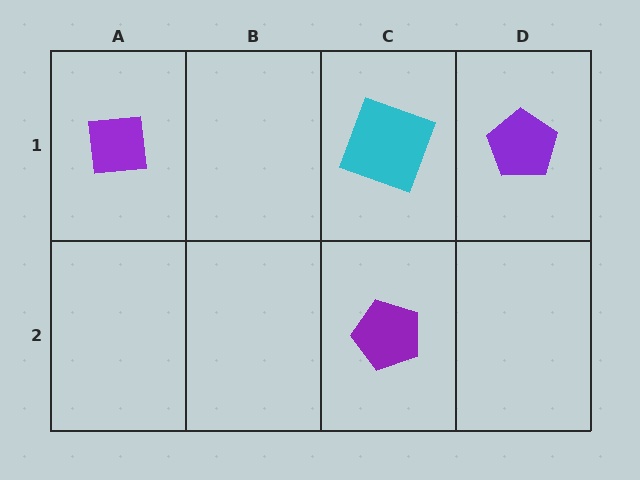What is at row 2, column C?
A purple pentagon.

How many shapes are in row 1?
3 shapes.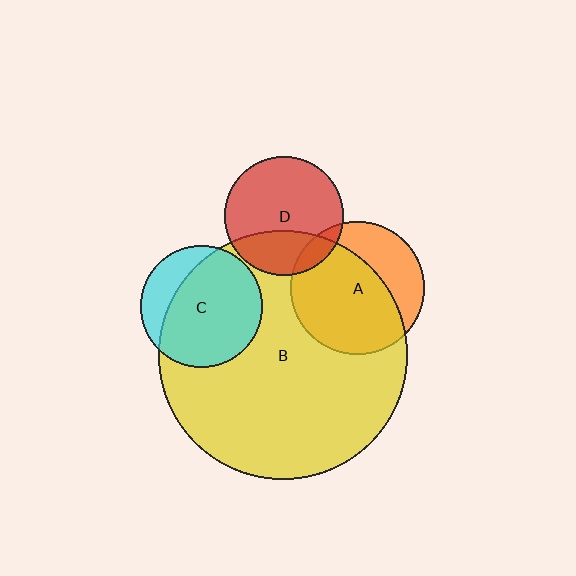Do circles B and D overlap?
Yes.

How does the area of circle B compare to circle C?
Approximately 4.2 times.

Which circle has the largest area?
Circle B (yellow).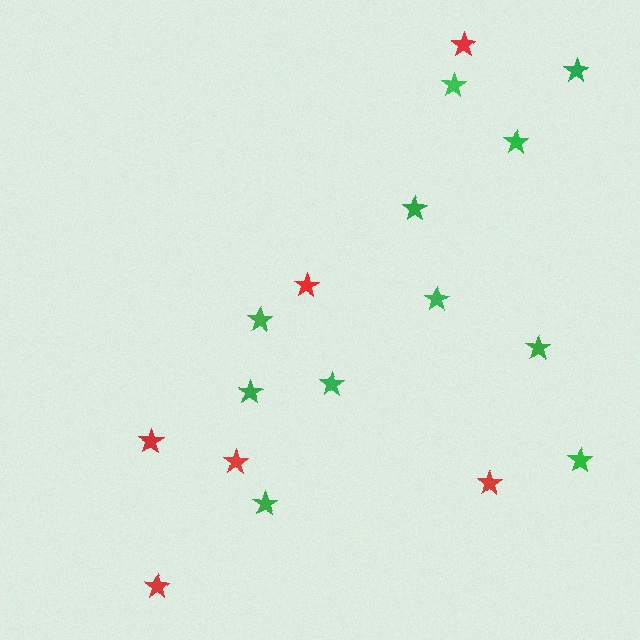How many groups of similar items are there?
There are 2 groups: one group of green stars (11) and one group of red stars (6).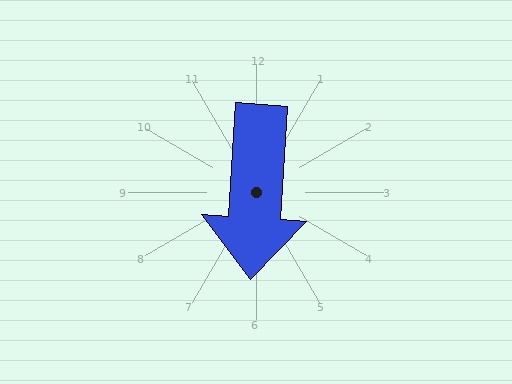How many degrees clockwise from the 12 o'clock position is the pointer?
Approximately 184 degrees.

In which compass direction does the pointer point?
South.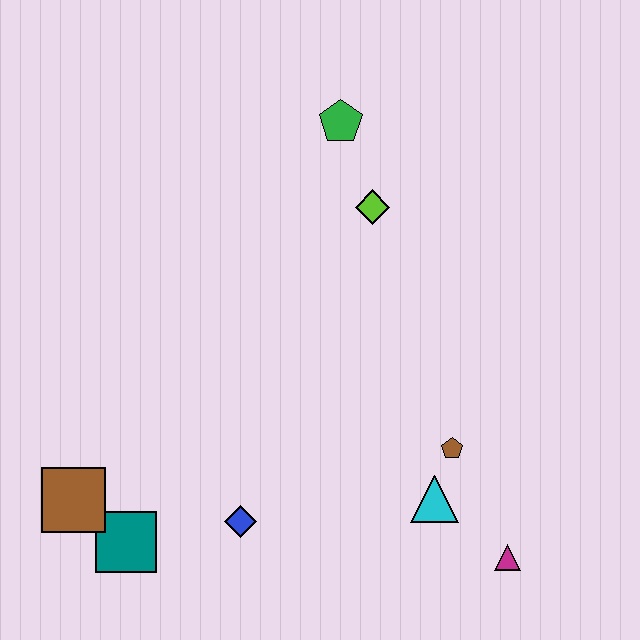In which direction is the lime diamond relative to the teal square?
The lime diamond is above the teal square.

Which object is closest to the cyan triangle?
The brown pentagon is closest to the cyan triangle.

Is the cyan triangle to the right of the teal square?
Yes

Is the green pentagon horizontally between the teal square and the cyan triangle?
Yes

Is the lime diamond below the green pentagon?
Yes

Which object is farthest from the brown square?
The green pentagon is farthest from the brown square.